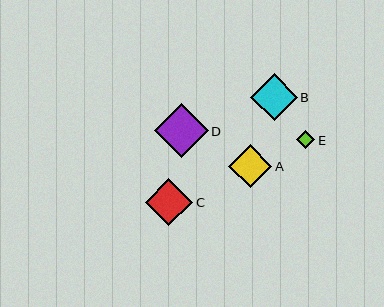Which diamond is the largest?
Diamond D is the largest with a size of approximately 54 pixels.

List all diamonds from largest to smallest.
From largest to smallest: D, C, B, A, E.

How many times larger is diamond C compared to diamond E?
Diamond C is approximately 2.6 times the size of diamond E.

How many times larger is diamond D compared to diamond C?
Diamond D is approximately 1.1 times the size of diamond C.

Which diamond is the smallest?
Diamond E is the smallest with a size of approximately 18 pixels.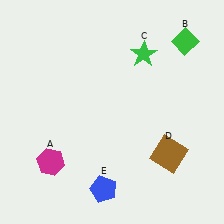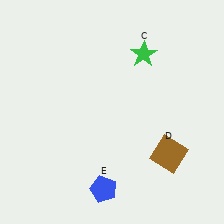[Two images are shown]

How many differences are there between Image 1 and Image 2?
There are 2 differences between the two images.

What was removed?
The magenta hexagon (A), the green diamond (B) were removed in Image 2.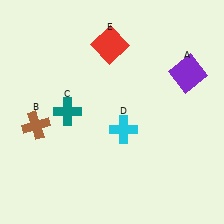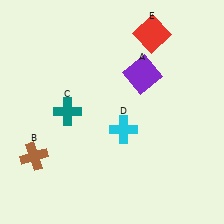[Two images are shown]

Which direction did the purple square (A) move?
The purple square (A) moved left.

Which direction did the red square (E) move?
The red square (E) moved right.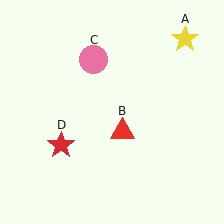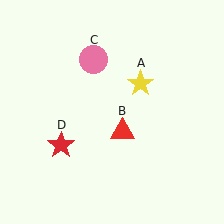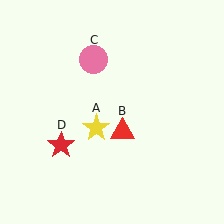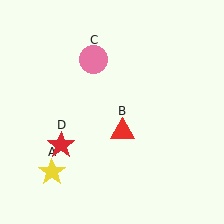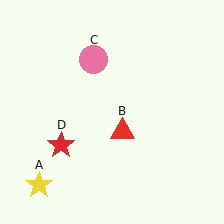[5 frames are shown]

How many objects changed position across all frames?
1 object changed position: yellow star (object A).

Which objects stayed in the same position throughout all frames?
Red triangle (object B) and pink circle (object C) and red star (object D) remained stationary.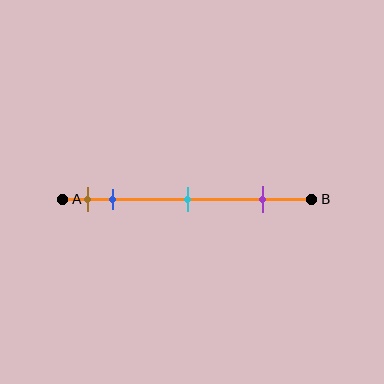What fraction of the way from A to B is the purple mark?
The purple mark is approximately 80% (0.8) of the way from A to B.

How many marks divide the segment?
There are 4 marks dividing the segment.